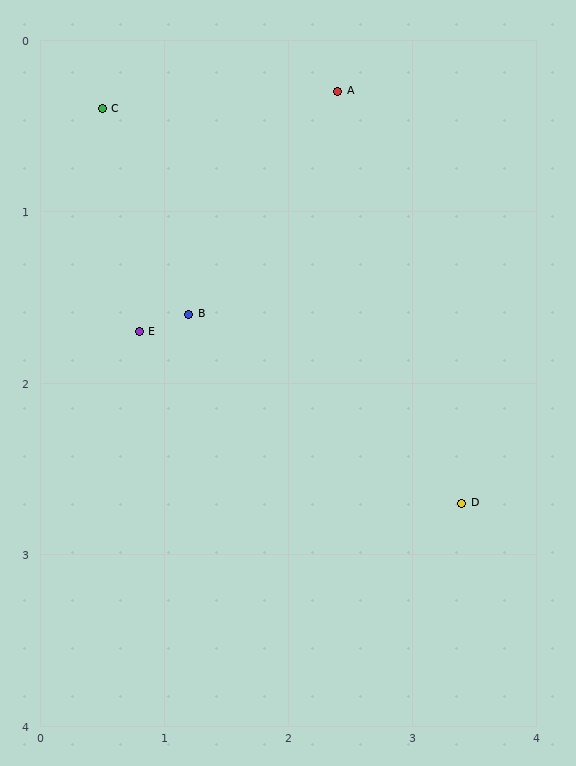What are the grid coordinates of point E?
Point E is at approximately (0.8, 1.7).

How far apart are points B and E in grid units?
Points B and E are about 0.4 grid units apart.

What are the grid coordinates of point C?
Point C is at approximately (0.5, 0.4).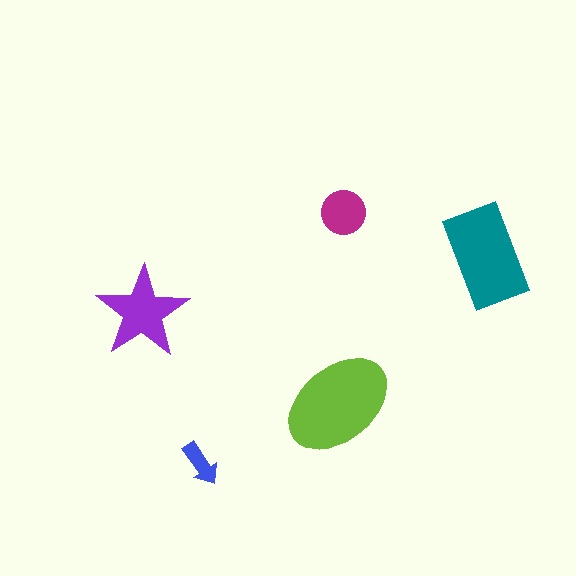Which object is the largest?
The lime ellipse.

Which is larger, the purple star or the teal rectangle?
The teal rectangle.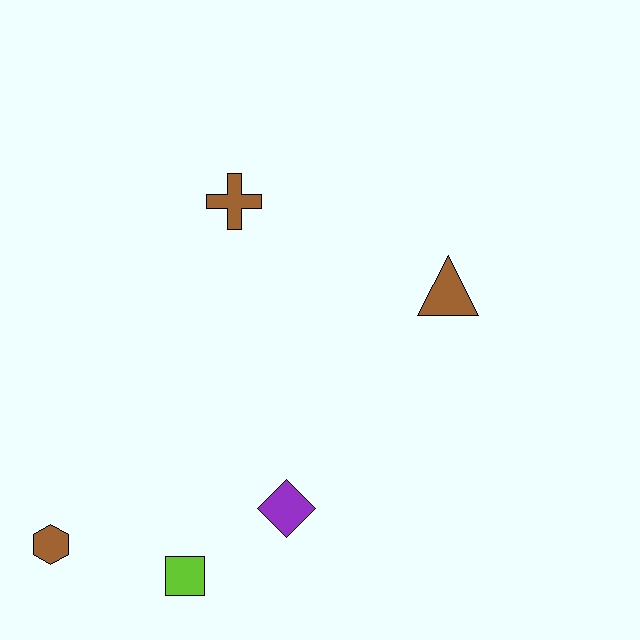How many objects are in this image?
There are 5 objects.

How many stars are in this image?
There are no stars.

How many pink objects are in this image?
There are no pink objects.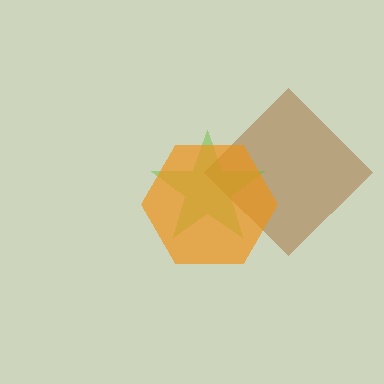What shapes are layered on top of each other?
The layered shapes are: a brown diamond, a lime star, an orange hexagon.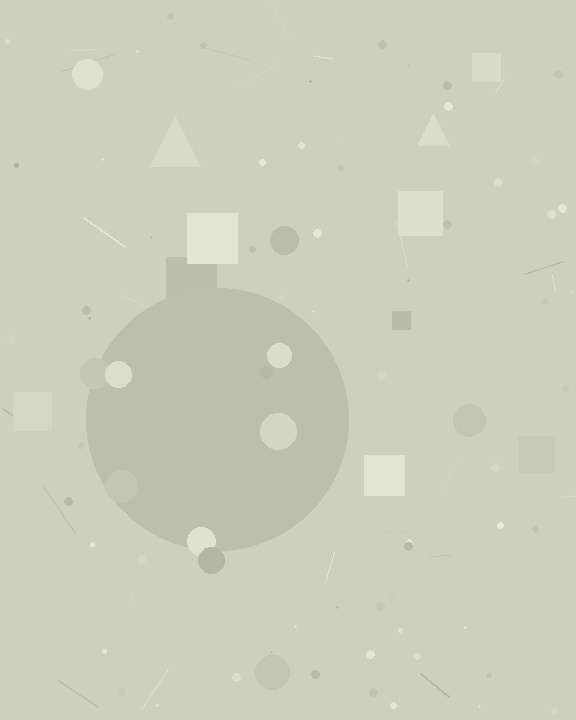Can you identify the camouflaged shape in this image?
The camouflaged shape is a circle.